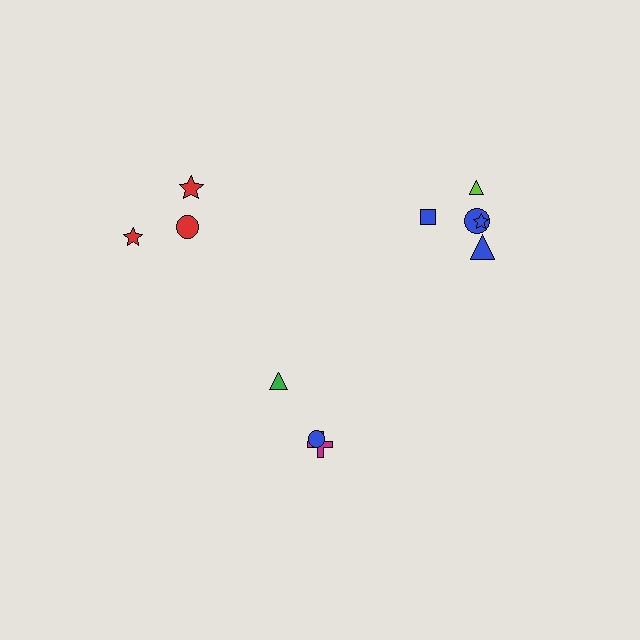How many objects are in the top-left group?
There are 3 objects.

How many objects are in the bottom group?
There are 3 objects.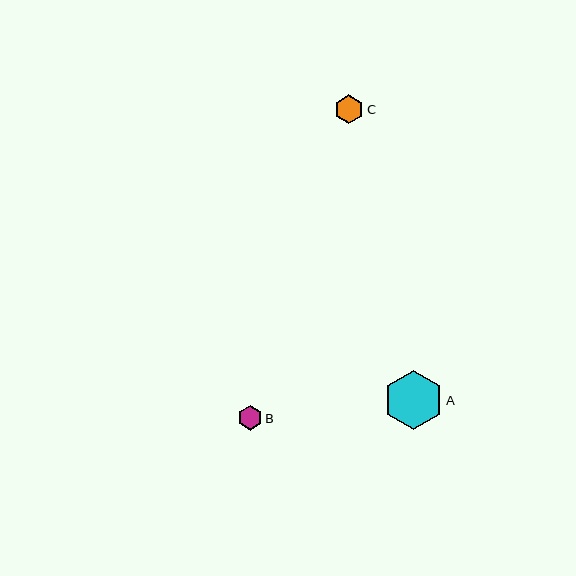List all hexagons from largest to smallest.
From largest to smallest: A, C, B.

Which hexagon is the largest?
Hexagon A is the largest with a size of approximately 59 pixels.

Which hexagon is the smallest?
Hexagon B is the smallest with a size of approximately 24 pixels.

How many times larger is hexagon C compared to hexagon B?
Hexagon C is approximately 1.2 times the size of hexagon B.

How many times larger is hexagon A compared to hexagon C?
Hexagon A is approximately 2.0 times the size of hexagon C.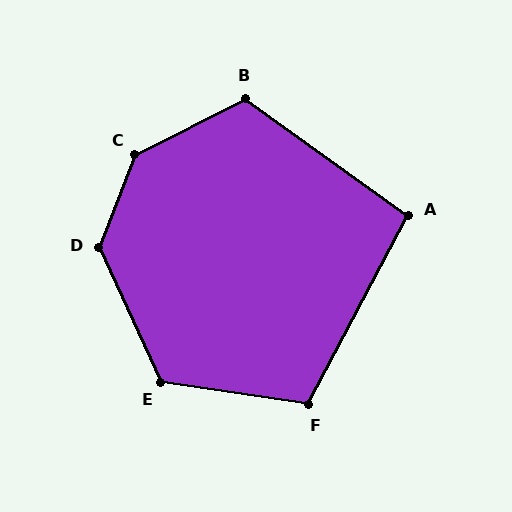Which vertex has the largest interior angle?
C, at approximately 138 degrees.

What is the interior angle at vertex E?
Approximately 124 degrees (obtuse).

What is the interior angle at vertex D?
Approximately 134 degrees (obtuse).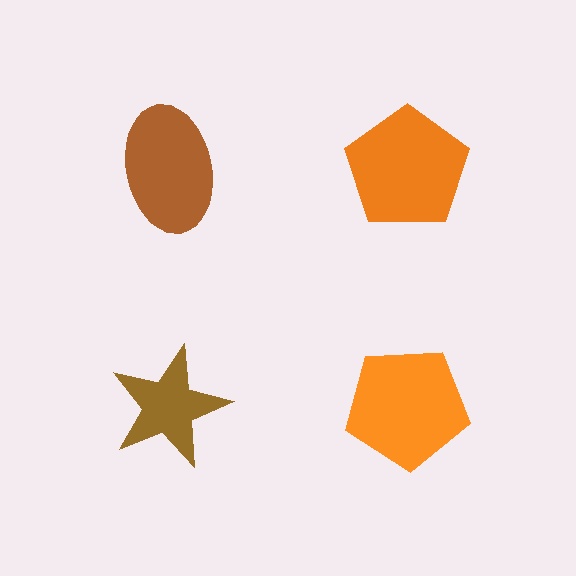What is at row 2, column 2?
An orange pentagon.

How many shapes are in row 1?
2 shapes.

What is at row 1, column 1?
A brown ellipse.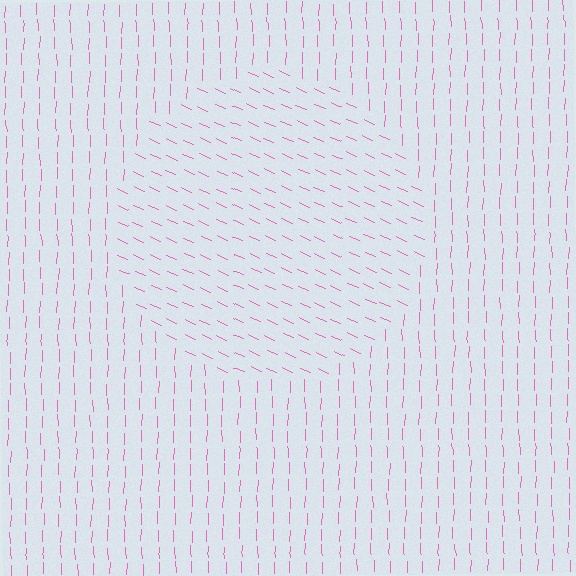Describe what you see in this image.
The image is filled with small pink line segments. A circle region in the image has lines oriented differently from the surrounding lines, creating a visible texture boundary.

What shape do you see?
I see a circle.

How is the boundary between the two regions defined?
The boundary is defined purely by a change in line orientation (approximately 67 degrees difference). All lines are the same color and thickness.